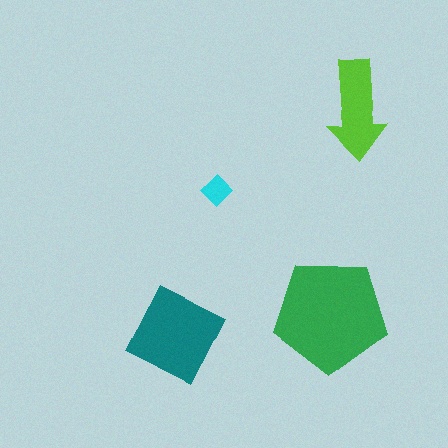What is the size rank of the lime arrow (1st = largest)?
3rd.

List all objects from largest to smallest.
The green pentagon, the teal square, the lime arrow, the cyan diamond.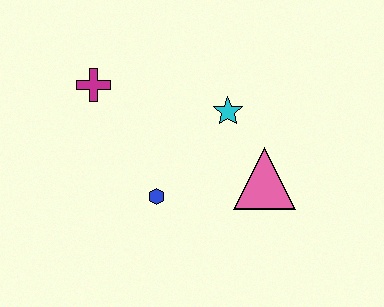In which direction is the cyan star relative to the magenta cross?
The cyan star is to the right of the magenta cross.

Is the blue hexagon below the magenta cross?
Yes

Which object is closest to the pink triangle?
The cyan star is closest to the pink triangle.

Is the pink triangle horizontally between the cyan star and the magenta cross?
No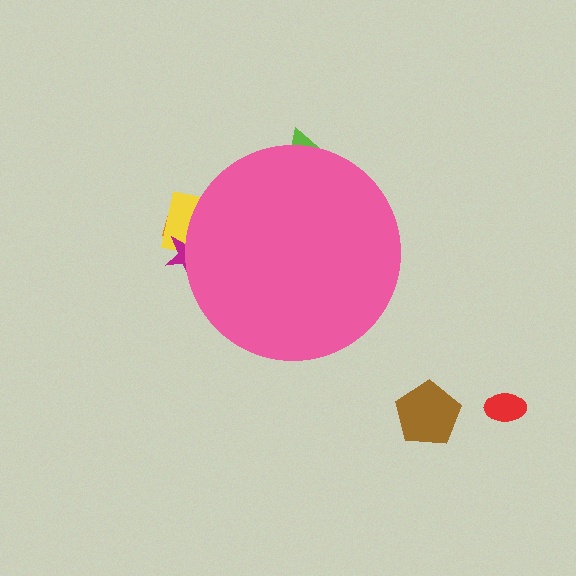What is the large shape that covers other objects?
A pink circle.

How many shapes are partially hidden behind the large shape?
4 shapes are partially hidden.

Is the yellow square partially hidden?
Yes, the yellow square is partially hidden behind the pink circle.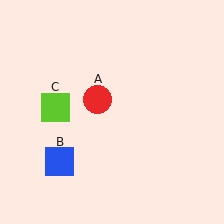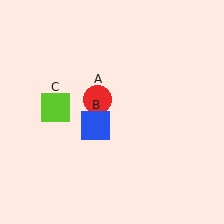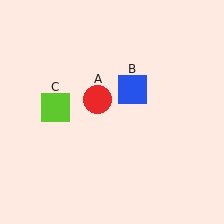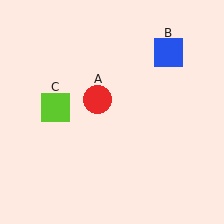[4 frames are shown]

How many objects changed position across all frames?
1 object changed position: blue square (object B).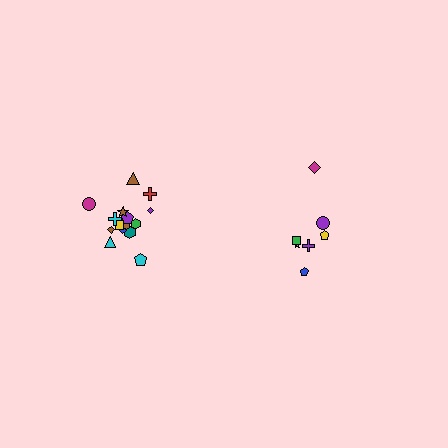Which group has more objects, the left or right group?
The left group.